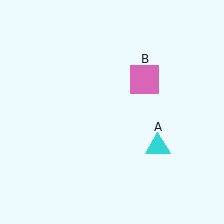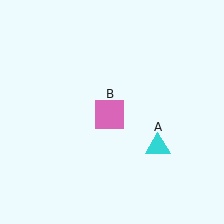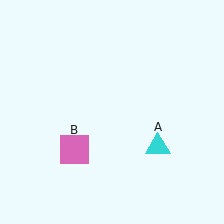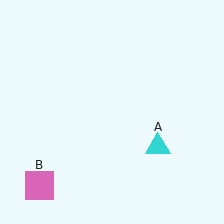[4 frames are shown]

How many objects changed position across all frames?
1 object changed position: pink square (object B).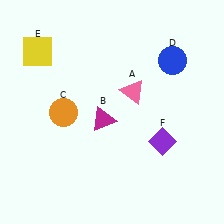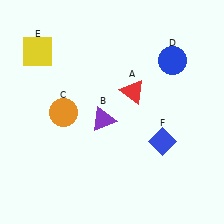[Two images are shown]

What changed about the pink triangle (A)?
In Image 1, A is pink. In Image 2, it changed to red.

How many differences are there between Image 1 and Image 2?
There are 3 differences between the two images.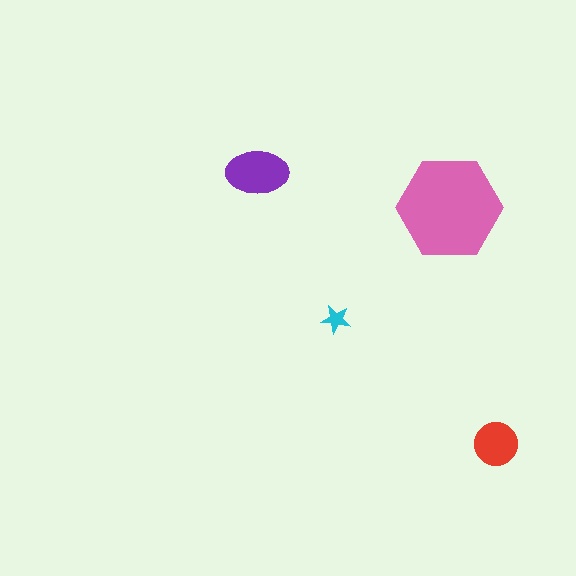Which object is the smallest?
The cyan star.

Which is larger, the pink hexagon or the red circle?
The pink hexagon.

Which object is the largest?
The pink hexagon.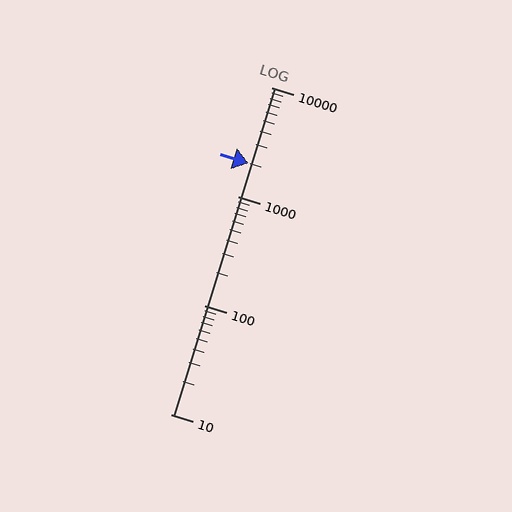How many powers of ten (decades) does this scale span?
The scale spans 3 decades, from 10 to 10000.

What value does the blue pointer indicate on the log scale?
The pointer indicates approximately 2000.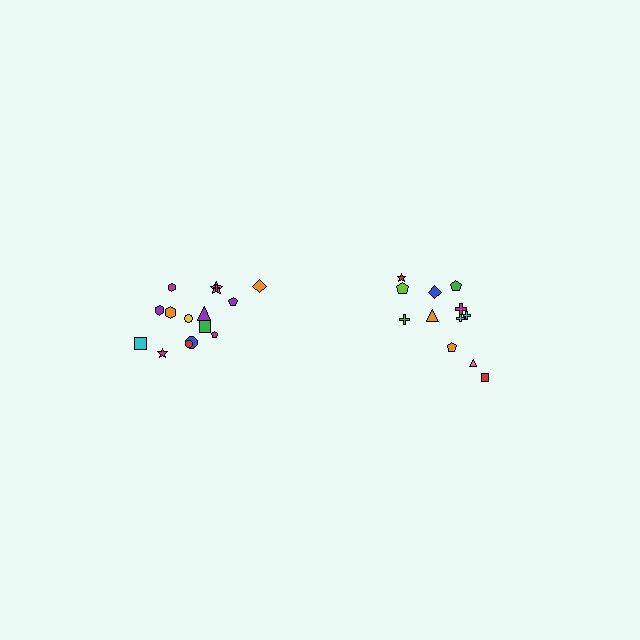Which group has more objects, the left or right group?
The left group.